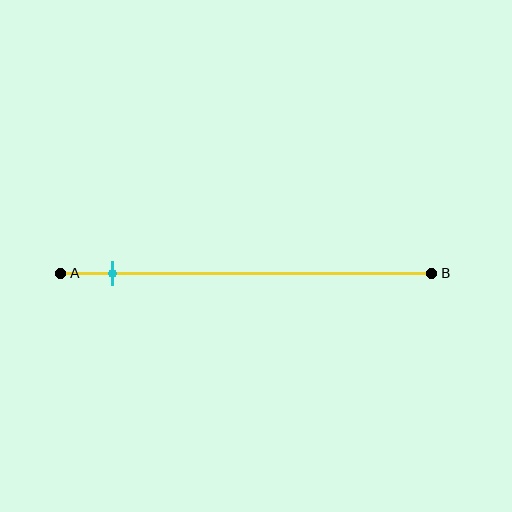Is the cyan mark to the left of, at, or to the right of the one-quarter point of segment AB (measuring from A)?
The cyan mark is to the left of the one-quarter point of segment AB.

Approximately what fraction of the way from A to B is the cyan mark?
The cyan mark is approximately 15% of the way from A to B.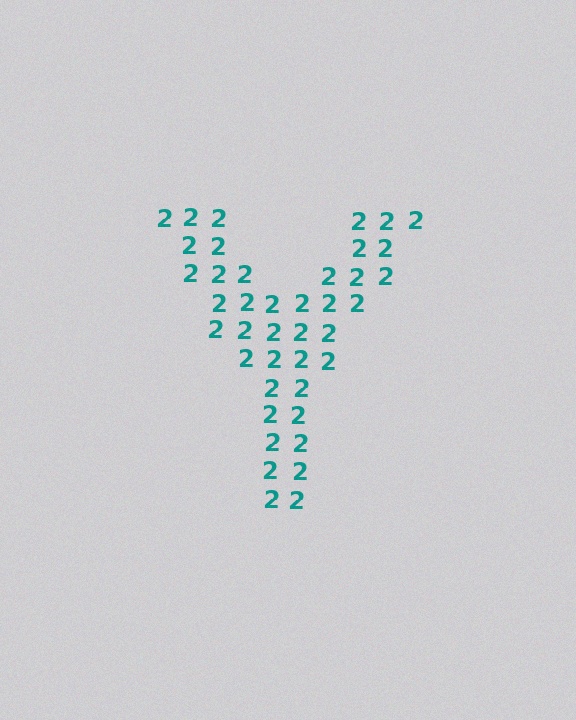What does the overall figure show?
The overall figure shows the letter Y.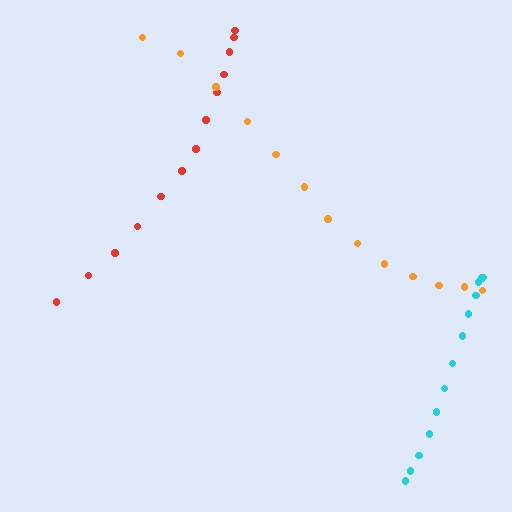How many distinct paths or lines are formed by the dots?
There are 3 distinct paths.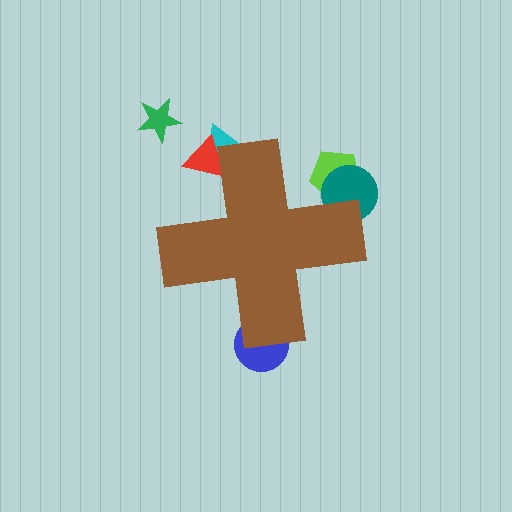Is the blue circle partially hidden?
Yes, the blue circle is partially hidden behind the brown cross.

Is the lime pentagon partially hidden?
Yes, the lime pentagon is partially hidden behind the brown cross.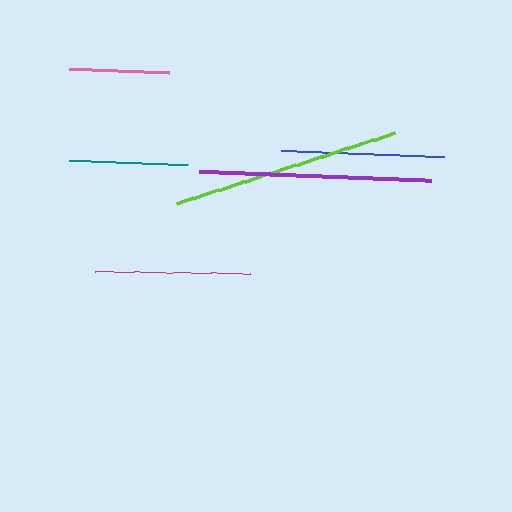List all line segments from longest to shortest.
From longest to shortest: purple, lime, blue, magenta, teal, pink.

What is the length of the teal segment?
The teal segment is approximately 119 pixels long.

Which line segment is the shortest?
The pink line is the shortest at approximately 100 pixels.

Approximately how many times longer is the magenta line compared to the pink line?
The magenta line is approximately 1.6 times the length of the pink line.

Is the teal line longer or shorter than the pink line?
The teal line is longer than the pink line.